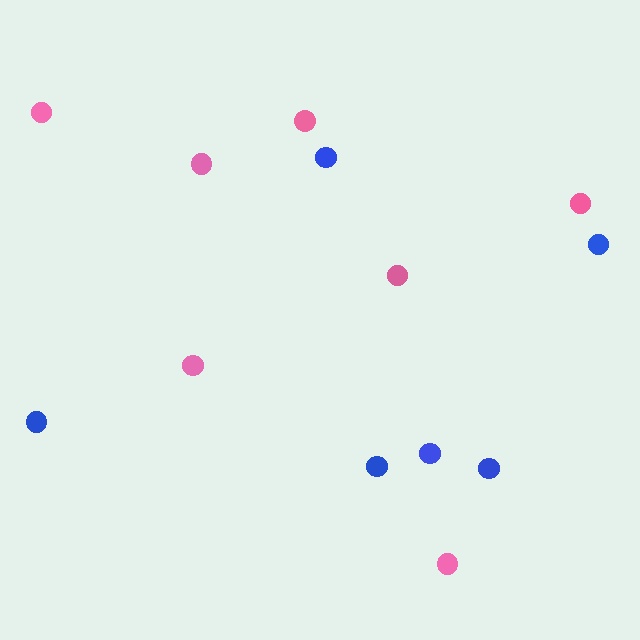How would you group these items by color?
There are 2 groups: one group of pink circles (7) and one group of blue circles (6).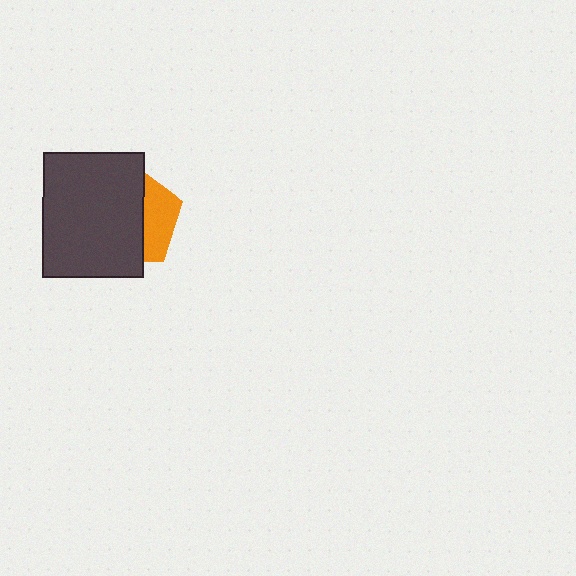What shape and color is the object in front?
The object in front is a dark gray rectangle.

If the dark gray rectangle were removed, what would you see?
You would see the complete orange pentagon.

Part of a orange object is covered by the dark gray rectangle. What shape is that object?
It is a pentagon.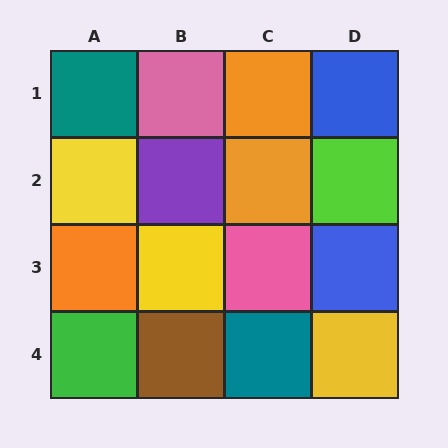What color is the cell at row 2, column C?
Orange.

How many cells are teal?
2 cells are teal.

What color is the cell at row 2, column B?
Purple.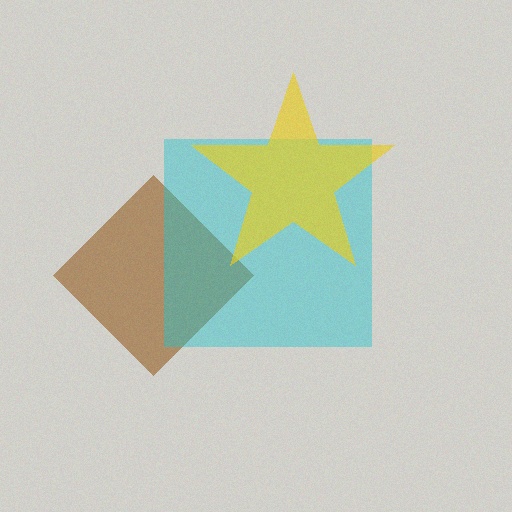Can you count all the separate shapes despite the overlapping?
Yes, there are 3 separate shapes.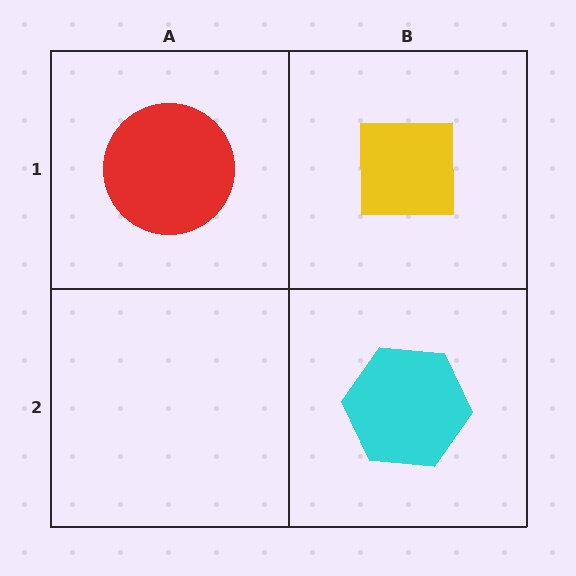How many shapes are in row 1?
2 shapes.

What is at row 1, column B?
A yellow square.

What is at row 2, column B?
A cyan hexagon.